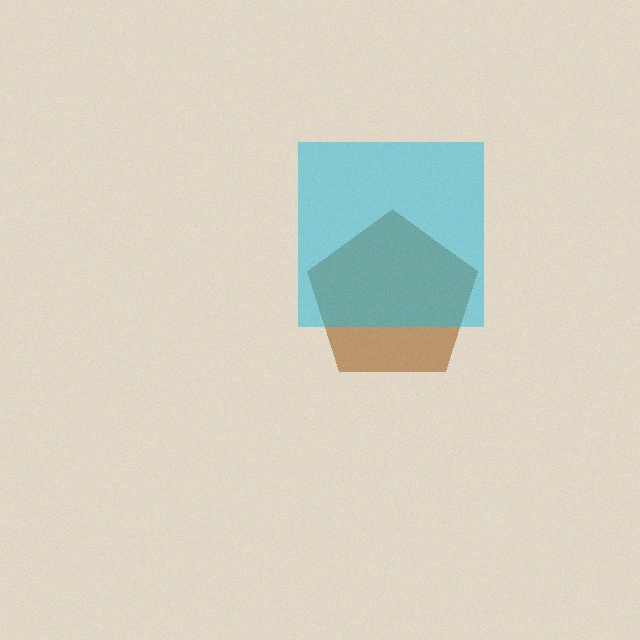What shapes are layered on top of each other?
The layered shapes are: a brown pentagon, a cyan square.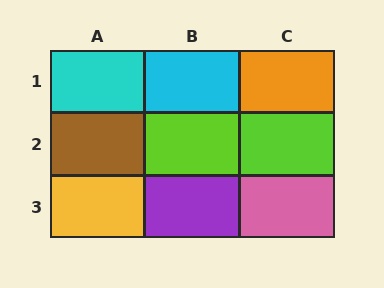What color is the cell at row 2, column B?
Lime.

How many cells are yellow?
1 cell is yellow.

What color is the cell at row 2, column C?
Lime.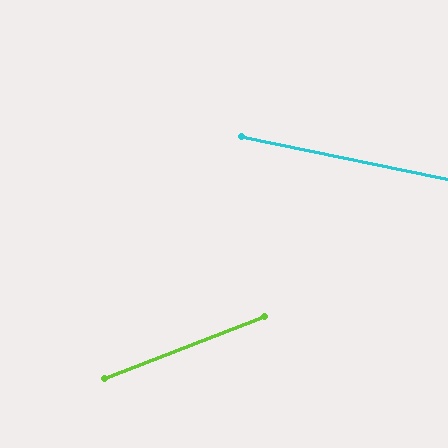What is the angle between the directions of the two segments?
Approximately 33 degrees.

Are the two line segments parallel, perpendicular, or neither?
Neither parallel nor perpendicular — they differ by about 33°.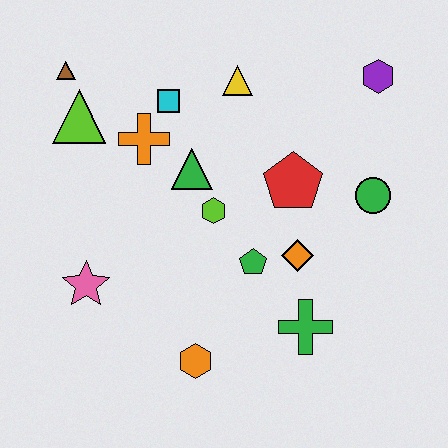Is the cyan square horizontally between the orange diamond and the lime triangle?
Yes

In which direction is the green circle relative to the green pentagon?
The green circle is to the right of the green pentagon.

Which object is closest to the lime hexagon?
The green triangle is closest to the lime hexagon.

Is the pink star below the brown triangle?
Yes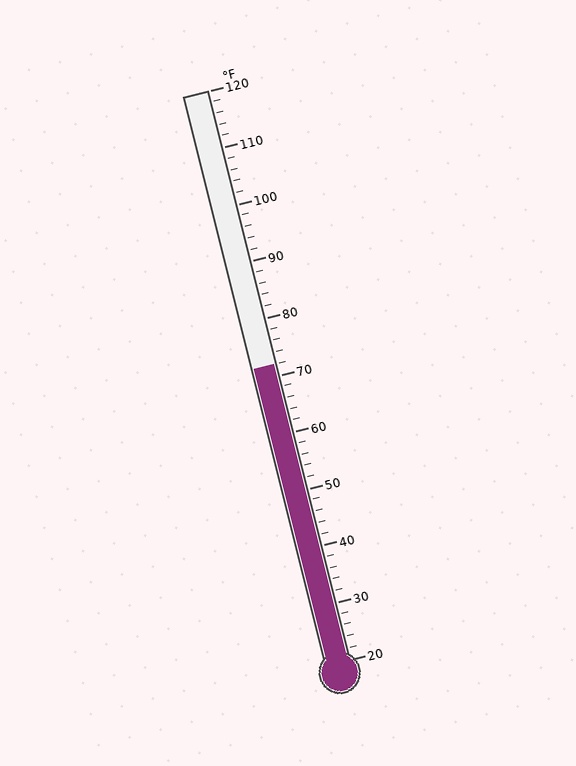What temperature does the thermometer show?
The thermometer shows approximately 72°F.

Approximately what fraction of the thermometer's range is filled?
The thermometer is filled to approximately 50% of its range.